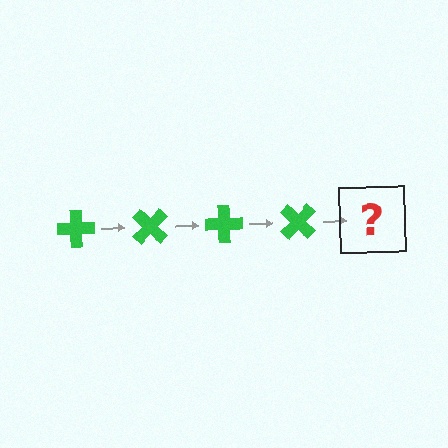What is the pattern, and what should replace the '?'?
The pattern is that the cross rotates 45 degrees each step. The '?' should be a green cross rotated 180 degrees.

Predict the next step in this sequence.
The next step is a green cross rotated 180 degrees.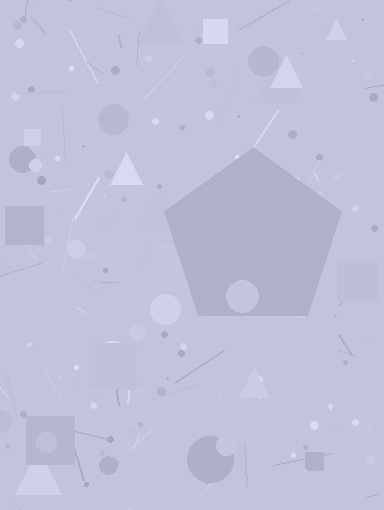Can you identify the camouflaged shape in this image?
The camouflaged shape is a pentagon.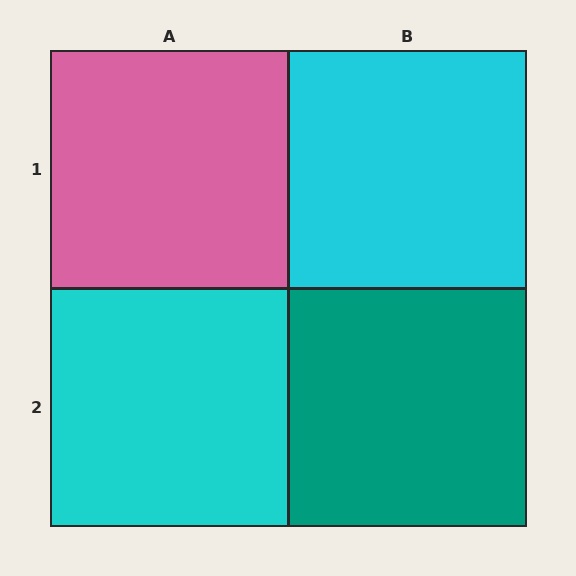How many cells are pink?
1 cell is pink.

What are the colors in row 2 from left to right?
Cyan, teal.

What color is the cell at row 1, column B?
Cyan.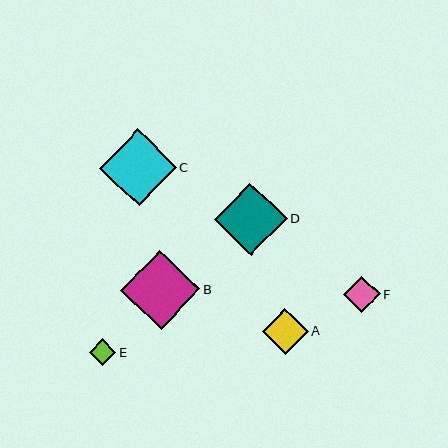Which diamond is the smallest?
Diamond E is the smallest with a size of approximately 27 pixels.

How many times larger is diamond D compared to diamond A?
Diamond D is approximately 1.6 times the size of diamond A.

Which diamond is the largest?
Diamond B is the largest with a size of approximately 79 pixels.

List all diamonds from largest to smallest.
From largest to smallest: B, C, D, A, F, E.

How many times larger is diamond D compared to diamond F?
Diamond D is approximately 2.0 times the size of diamond F.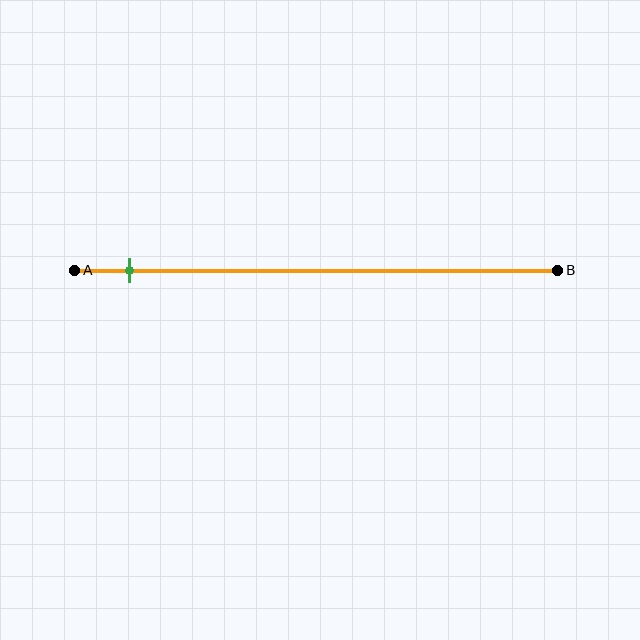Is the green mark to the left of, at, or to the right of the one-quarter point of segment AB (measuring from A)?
The green mark is to the left of the one-quarter point of segment AB.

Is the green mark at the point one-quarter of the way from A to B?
No, the mark is at about 10% from A, not at the 25% one-quarter point.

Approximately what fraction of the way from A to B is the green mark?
The green mark is approximately 10% of the way from A to B.